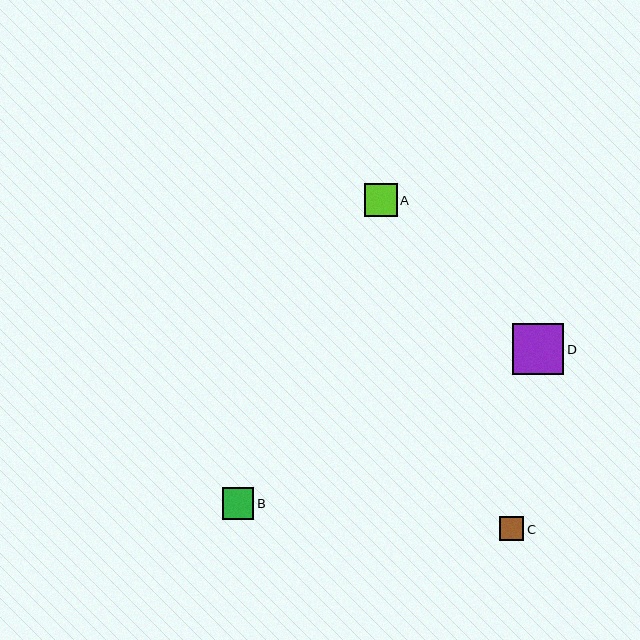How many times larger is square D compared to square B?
Square D is approximately 1.6 times the size of square B.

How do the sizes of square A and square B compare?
Square A and square B are approximately the same size.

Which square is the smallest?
Square C is the smallest with a size of approximately 24 pixels.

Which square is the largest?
Square D is the largest with a size of approximately 51 pixels.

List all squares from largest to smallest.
From largest to smallest: D, A, B, C.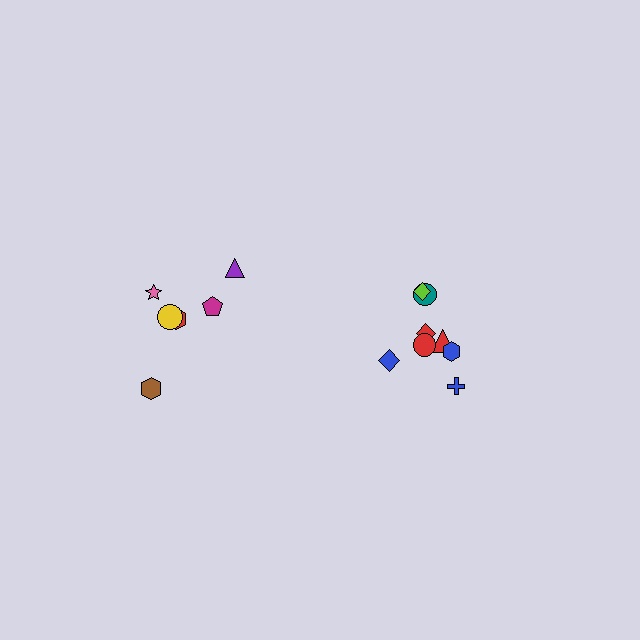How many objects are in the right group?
There are 8 objects.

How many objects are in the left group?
There are 6 objects.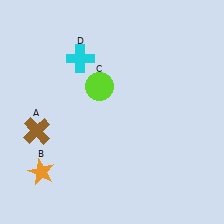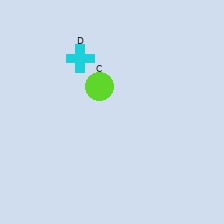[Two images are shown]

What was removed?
The orange star (B), the brown cross (A) were removed in Image 2.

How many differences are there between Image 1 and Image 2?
There are 2 differences between the two images.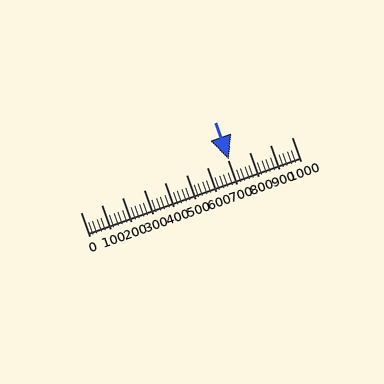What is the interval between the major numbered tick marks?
The major tick marks are spaced 100 units apart.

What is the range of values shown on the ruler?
The ruler shows values from 0 to 1000.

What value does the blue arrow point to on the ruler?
The blue arrow points to approximately 705.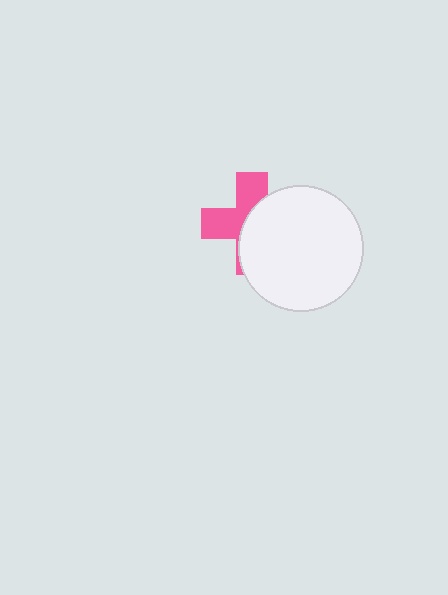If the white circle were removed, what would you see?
You would see the complete pink cross.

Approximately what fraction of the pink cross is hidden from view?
Roughly 54% of the pink cross is hidden behind the white circle.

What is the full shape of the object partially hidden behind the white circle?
The partially hidden object is a pink cross.